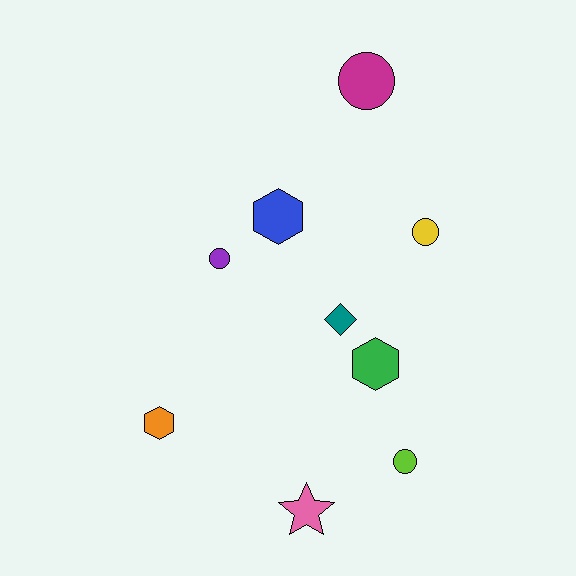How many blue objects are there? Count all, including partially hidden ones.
There is 1 blue object.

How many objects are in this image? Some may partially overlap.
There are 9 objects.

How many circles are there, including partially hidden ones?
There are 4 circles.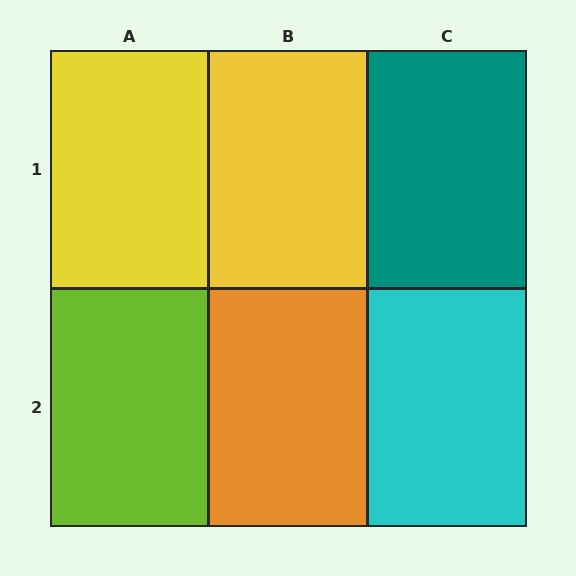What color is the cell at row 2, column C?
Cyan.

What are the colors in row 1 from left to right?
Yellow, yellow, teal.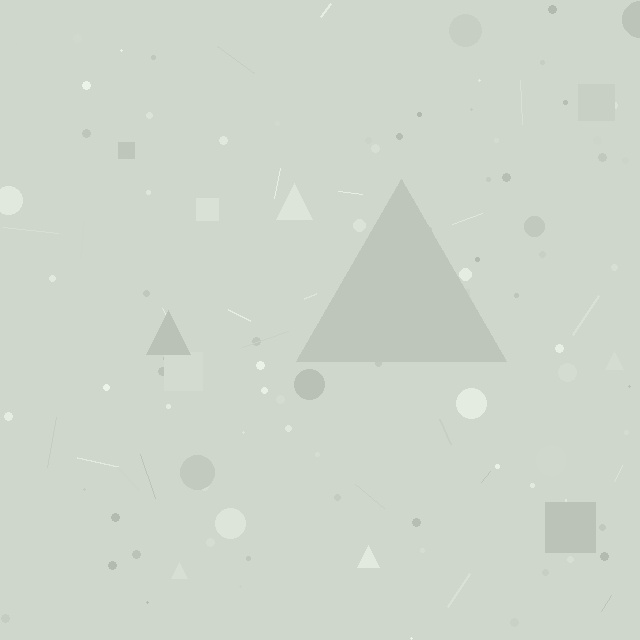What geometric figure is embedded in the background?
A triangle is embedded in the background.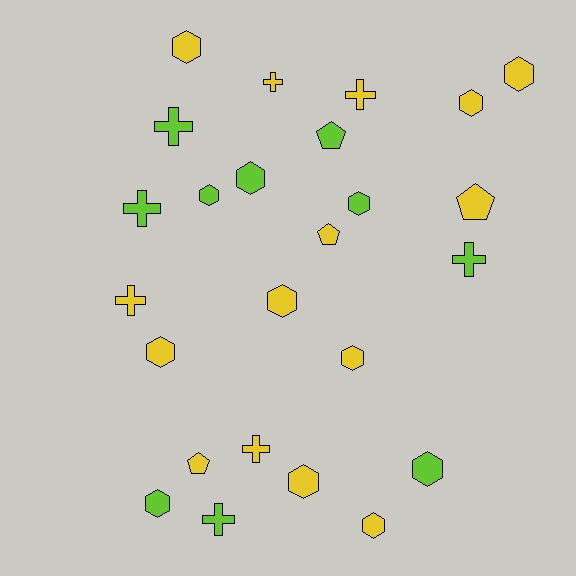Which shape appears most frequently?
Hexagon, with 13 objects.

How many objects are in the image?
There are 25 objects.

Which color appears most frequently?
Yellow, with 15 objects.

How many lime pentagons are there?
There is 1 lime pentagon.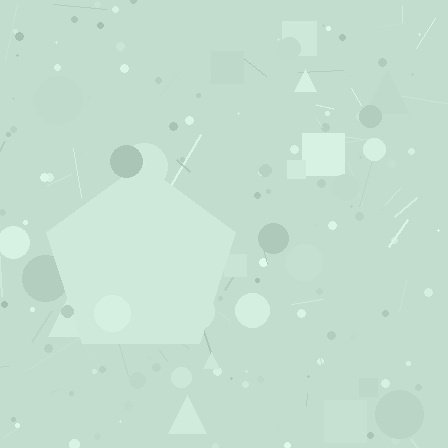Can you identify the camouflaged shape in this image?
The camouflaged shape is a pentagon.